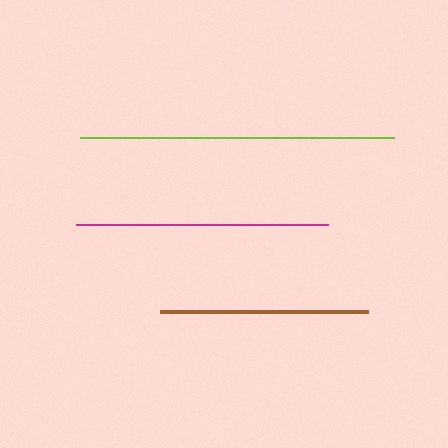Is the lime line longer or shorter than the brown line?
The lime line is longer than the brown line.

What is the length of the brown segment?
The brown segment is approximately 208 pixels long.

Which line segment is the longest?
The lime line is the longest at approximately 315 pixels.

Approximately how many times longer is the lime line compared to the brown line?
The lime line is approximately 1.5 times the length of the brown line.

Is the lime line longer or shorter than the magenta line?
The lime line is longer than the magenta line.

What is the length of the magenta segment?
The magenta segment is approximately 252 pixels long.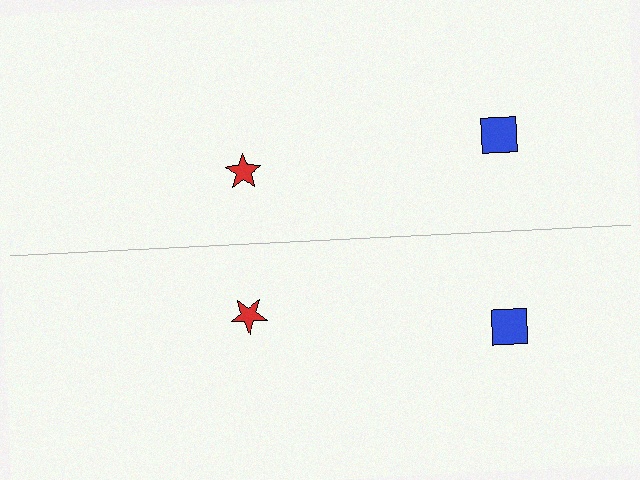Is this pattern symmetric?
Yes, this pattern has bilateral (reflection) symmetry.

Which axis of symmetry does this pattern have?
The pattern has a horizontal axis of symmetry running through the center of the image.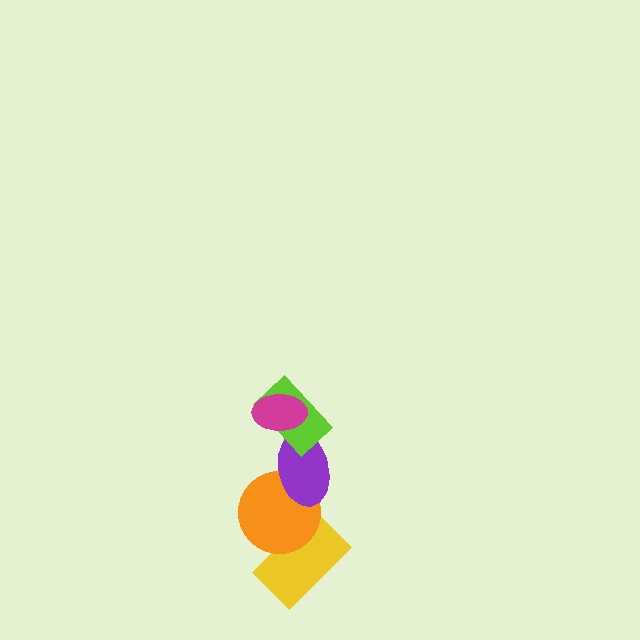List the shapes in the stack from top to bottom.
From top to bottom: the magenta ellipse, the lime rectangle, the purple ellipse, the orange circle, the yellow rectangle.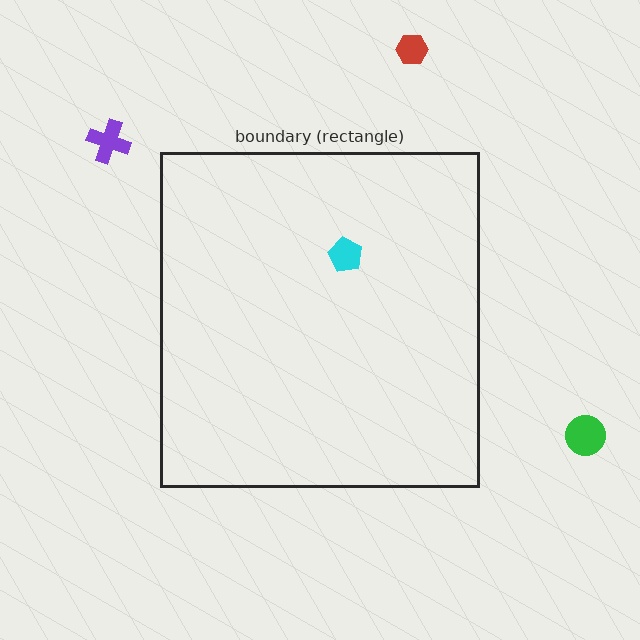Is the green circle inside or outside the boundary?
Outside.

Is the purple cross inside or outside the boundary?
Outside.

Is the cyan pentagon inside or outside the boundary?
Inside.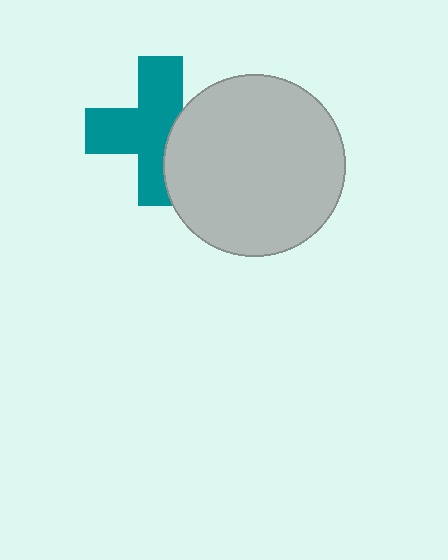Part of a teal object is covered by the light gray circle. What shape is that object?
It is a cross.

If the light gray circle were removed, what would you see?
You would see the complete teal cross.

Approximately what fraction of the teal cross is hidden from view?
Roughly 33% of the teal cross is hidden behind the light gray circle.